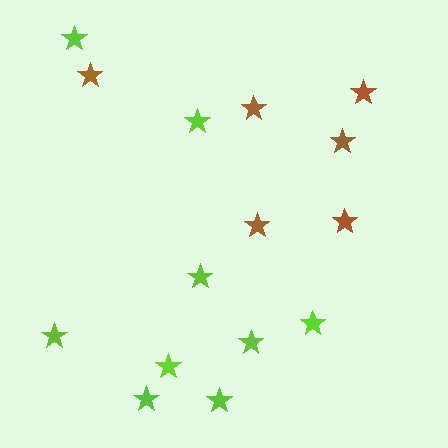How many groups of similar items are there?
There are 2 groups: one group of brown stars (6) and one group of lime stars (9).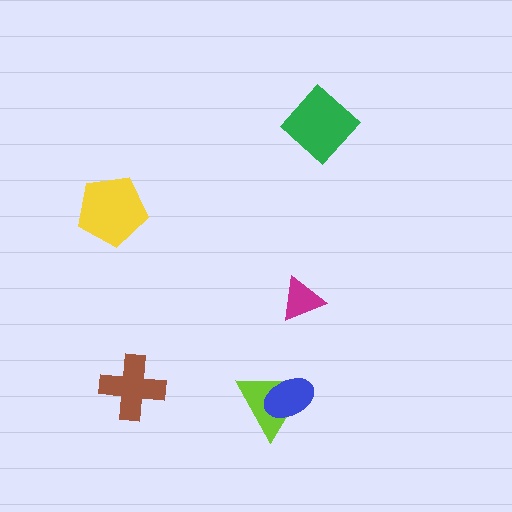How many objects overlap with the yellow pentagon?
0 objects overlap with the yellow pentagon.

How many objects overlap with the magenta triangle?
0 objects overlap with the magenta triangle.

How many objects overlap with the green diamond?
0 objects overlap with the green diamond.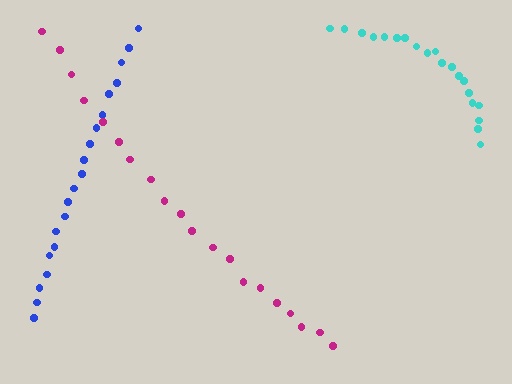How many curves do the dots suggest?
There are 3 distinct paths.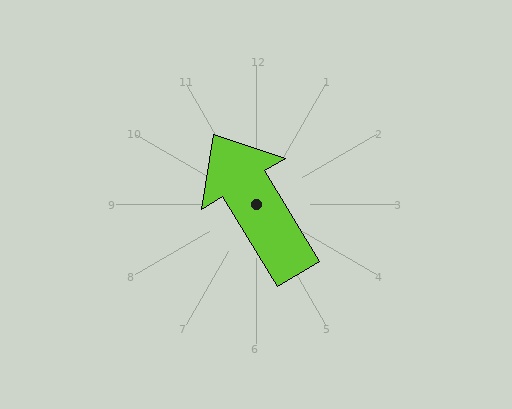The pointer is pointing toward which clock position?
Roughly 11 o'clock.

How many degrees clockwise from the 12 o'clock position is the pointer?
Approximately 329 degrees.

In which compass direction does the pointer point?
Northwest.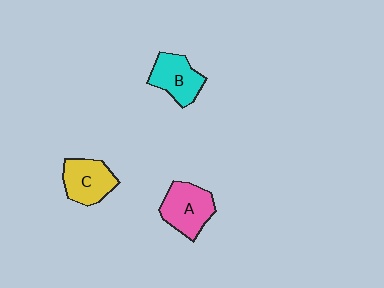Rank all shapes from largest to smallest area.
From largest to smallest: A (pink), C (yellow), B (cyan).